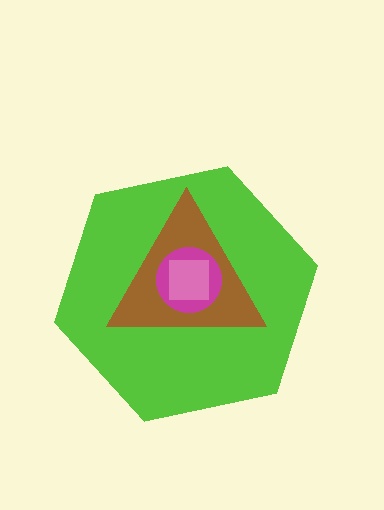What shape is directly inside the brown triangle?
The magenta circle.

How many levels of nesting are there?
4.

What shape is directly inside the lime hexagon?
The brown triangle.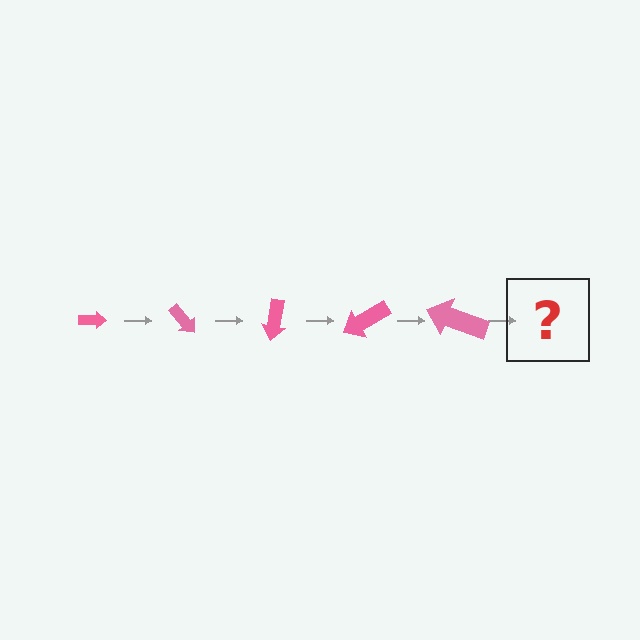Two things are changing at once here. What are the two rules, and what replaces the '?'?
The two rules are that the arrow grows larger each step and it rotates 50 degrees each step. The '?' should be an arrow, larger than the previous one and rotated 250 degrees from the start.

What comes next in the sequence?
The next element should be an arrow, larger than the previous one and rotated 250 degrees from the start.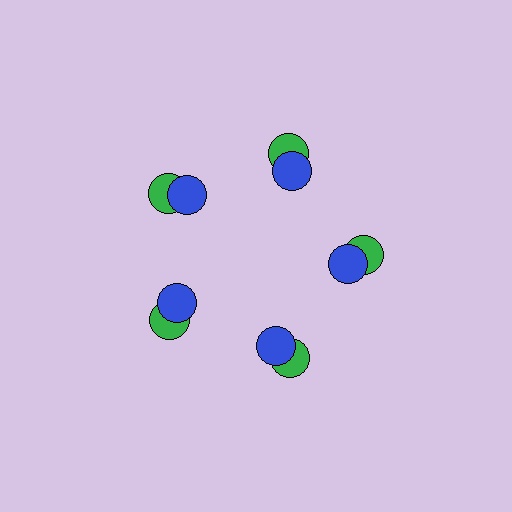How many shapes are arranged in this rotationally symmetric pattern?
There are 10 shapes, arranged in 5 groups of 2.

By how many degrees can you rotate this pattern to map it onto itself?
The pattern maps onto itself every 72 degrees of rotation.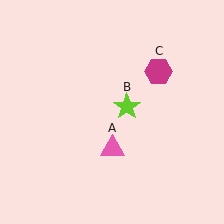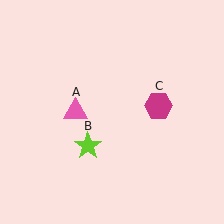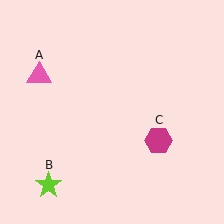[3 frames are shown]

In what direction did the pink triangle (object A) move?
The pink triangle (object A) moved up and to the left.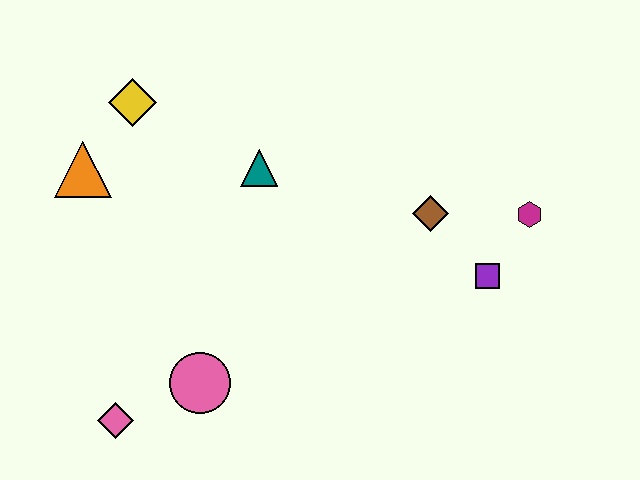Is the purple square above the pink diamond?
Yes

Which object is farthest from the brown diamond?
The pink diamond is farthest from the brown diamond.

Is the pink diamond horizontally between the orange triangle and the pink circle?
Yes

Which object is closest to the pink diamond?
The pink circle is closest to the pink diamond.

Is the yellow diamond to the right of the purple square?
No